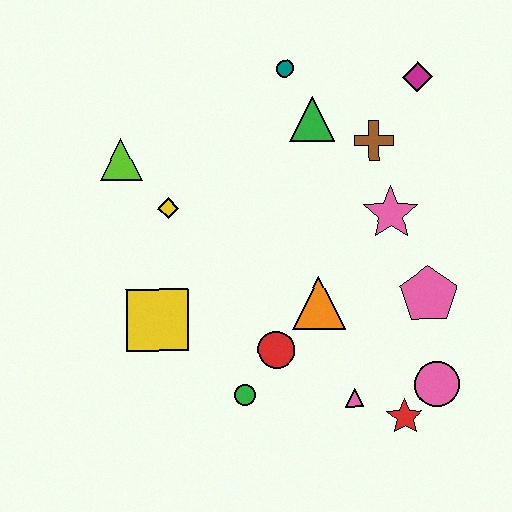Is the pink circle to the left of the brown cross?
No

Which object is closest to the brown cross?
The green triangle is closest to the brown cross.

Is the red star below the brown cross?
Yes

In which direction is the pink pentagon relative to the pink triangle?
The pink pentagon is above the pink triangle.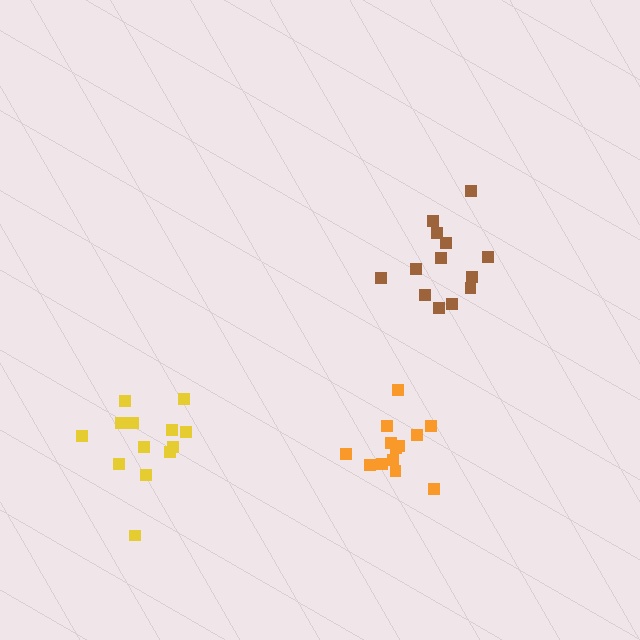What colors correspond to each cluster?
The clusters are colored: brown, orange, yellow.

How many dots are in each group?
Group 1: 13 dots, Group 2: 13 dots, Group 3: 13 dots (39 total).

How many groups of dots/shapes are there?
There are 3 groups.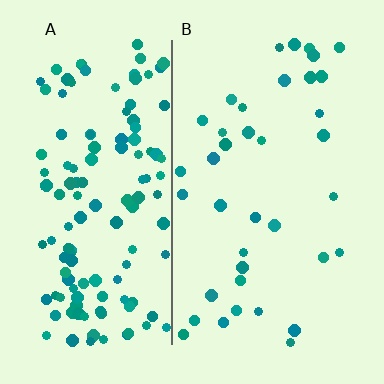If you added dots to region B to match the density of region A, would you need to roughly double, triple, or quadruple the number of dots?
Approximately quadruple.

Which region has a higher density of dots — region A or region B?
A (the left).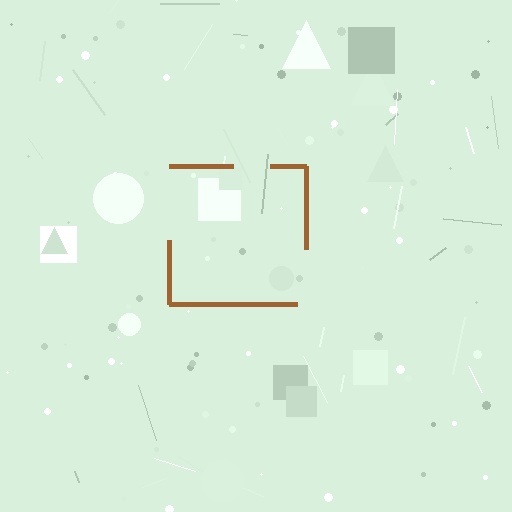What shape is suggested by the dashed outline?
The dashed outline suggests a square.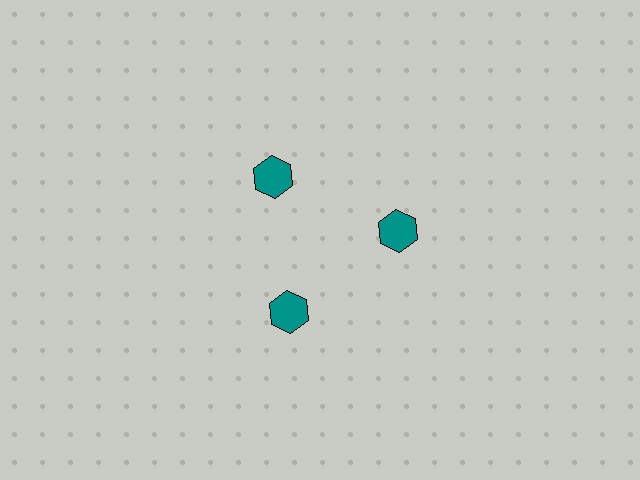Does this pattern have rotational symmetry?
Yes, this pattern has 3-fold rotational symmetry. It looks the same after rotating 120 degrees around the center.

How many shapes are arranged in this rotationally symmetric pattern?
There are 3 shapes, arranged in 3 groups of 1.